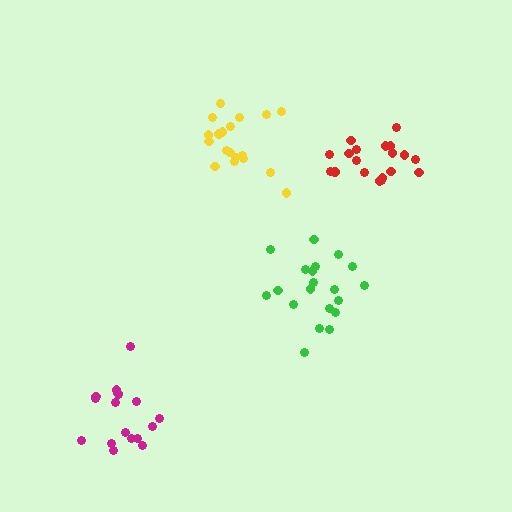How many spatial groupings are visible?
There are 4 spatial groupings.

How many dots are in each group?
Group 1: 20 dots, Group 2: 19 dots, Group 3: 19 dots, Group 4: 17 dots (75 total).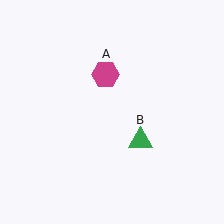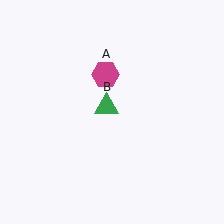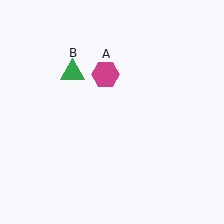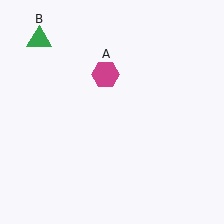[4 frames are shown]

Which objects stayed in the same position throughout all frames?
Magenta hexagon (object A) remained stationary.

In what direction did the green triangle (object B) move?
The green triangle (object B) moved up and to the left.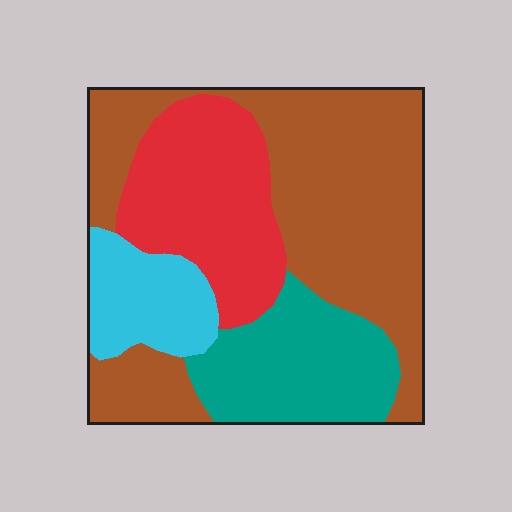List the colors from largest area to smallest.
From largest to smallest: brown, red, teal, cyan.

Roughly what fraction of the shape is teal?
Teal takes up between a sixth and a third of the shape.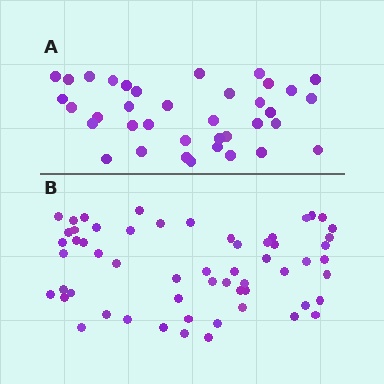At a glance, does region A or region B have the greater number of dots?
Region B (the bottom region) has more dots.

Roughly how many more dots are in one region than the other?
Region B has approximately 20 more dots than region A.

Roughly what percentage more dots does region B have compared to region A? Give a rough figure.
About 55% more.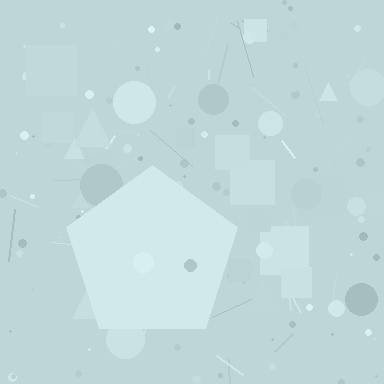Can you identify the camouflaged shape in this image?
The camouflaged shape is a pentagon.